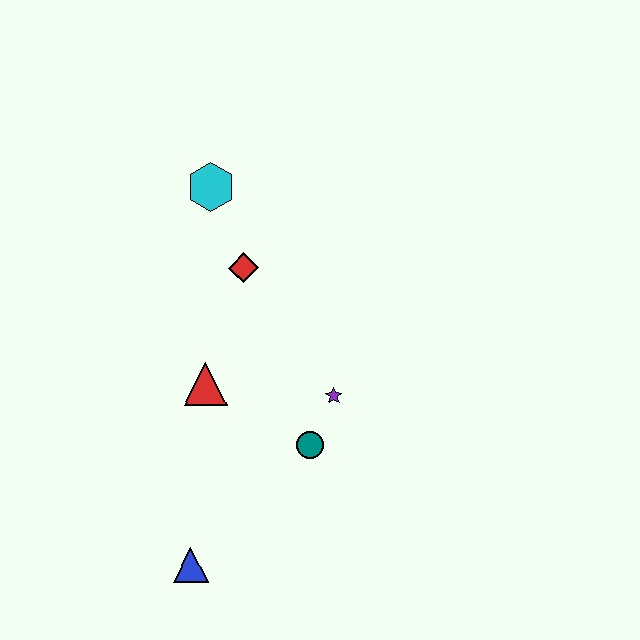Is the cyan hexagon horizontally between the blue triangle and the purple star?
Yes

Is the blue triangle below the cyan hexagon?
Yes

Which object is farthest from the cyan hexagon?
The blue triangle is farthest from the cyan hexagon.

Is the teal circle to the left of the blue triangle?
No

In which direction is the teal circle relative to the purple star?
The teal circle is below the purple star.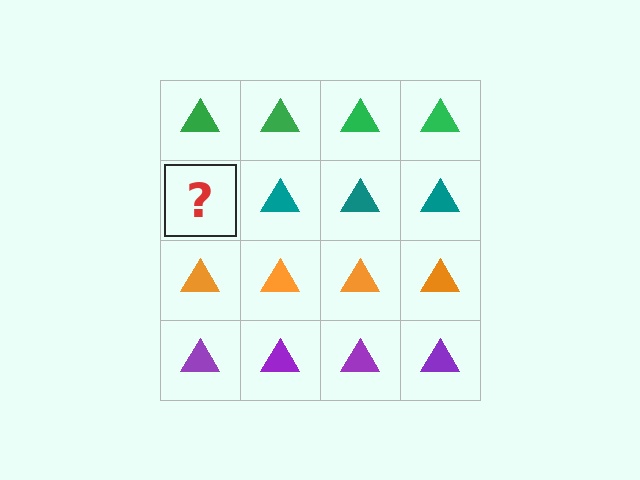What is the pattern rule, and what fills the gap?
The rule is that each row has a consistent color. The gap should be filled with a teal triangle.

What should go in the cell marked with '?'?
The missing cell should contain a teal triangle.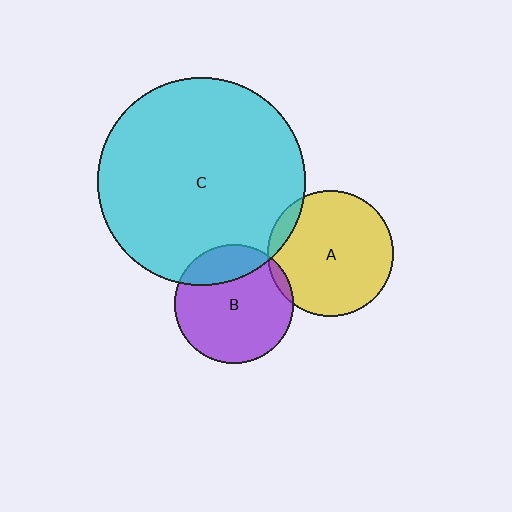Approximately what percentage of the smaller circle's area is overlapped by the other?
Approximately 20%.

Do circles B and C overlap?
Yes.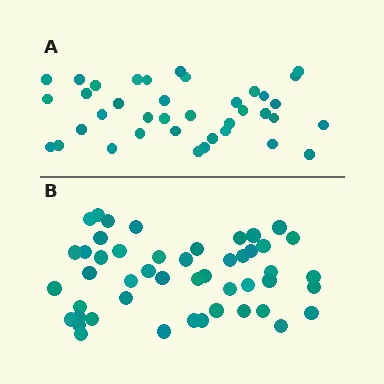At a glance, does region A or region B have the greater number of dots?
Region B (the bottom region) has more dots.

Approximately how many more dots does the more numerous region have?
Region B has roughly 10 or so more dots than region A.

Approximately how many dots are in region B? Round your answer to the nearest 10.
About 50 dots. (The exact count is 48, which rounds to 50.)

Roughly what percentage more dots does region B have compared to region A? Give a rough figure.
About 25% more.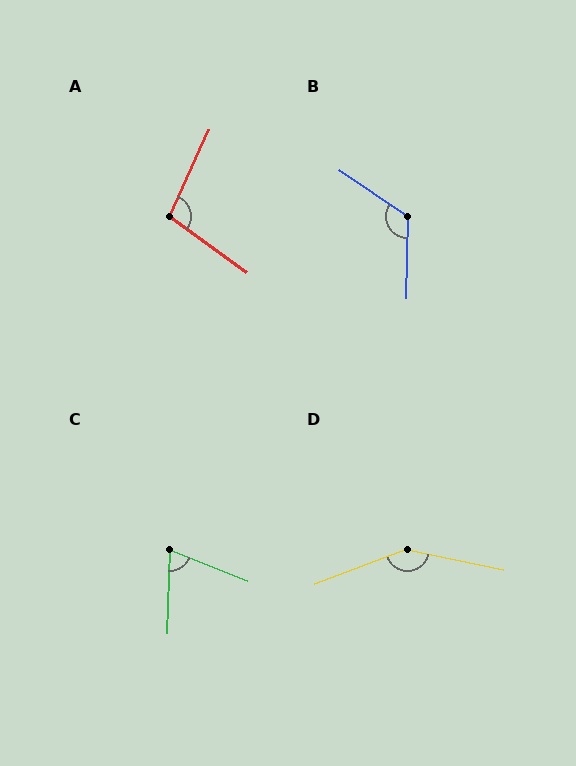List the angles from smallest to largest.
C (70°), A (102°), B (123°), D (148°).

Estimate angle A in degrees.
Approximately 102 degrees.